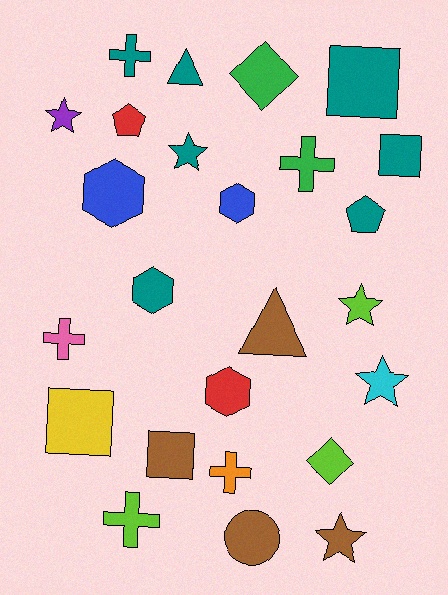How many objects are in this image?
There are 25 objects.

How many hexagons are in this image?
There are 4 hexagons.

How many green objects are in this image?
There are 2 green objects.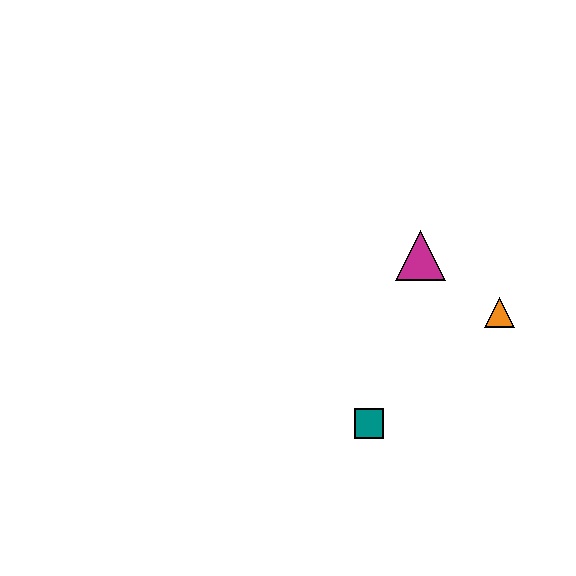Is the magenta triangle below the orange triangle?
No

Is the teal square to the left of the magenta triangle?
Yes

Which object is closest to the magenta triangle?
The orange triangle is closest to the magenta triangle.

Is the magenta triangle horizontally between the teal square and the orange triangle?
Yes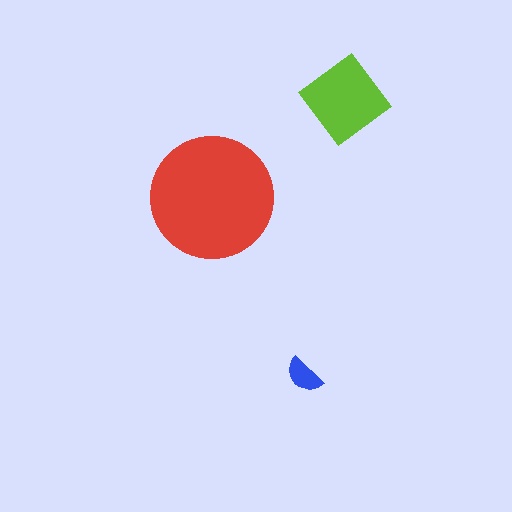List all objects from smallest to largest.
The blue semicircle, the lime diamond, the red circle.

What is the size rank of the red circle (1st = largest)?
1st.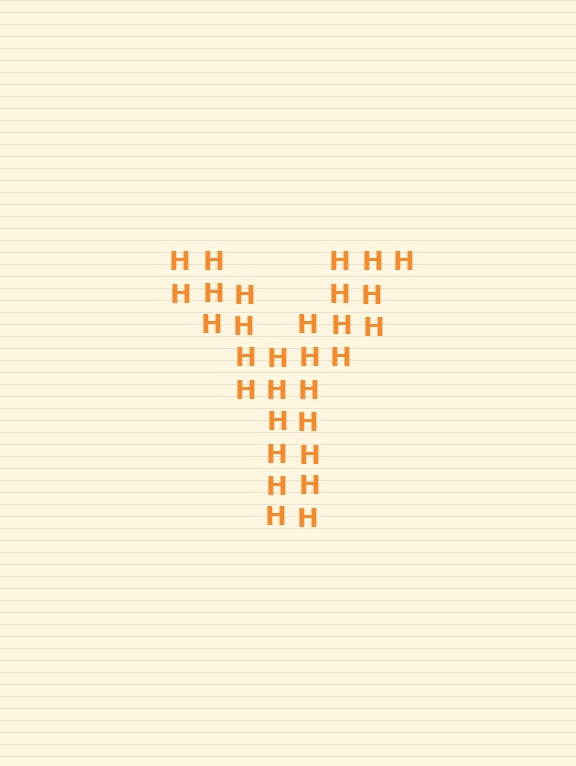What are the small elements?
The small elements are letter H's.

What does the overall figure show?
The overall figure shows the letter Y.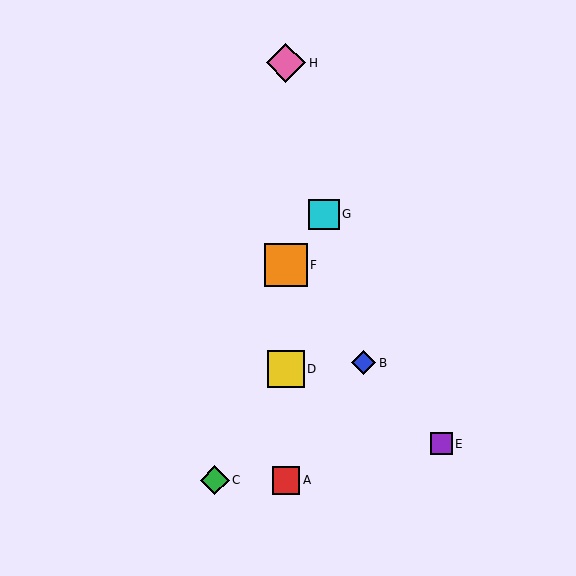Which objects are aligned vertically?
Objects A, D, F, H are aligned vertically.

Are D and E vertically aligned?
No, D is at x≈286 and E is at x≈441.